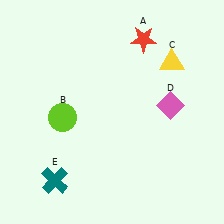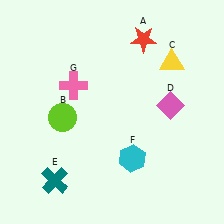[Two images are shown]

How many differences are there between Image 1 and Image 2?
There are 2 differences between the two images.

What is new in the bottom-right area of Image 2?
A cyan hexagon (F) was added in the bottom-right area of Image 2.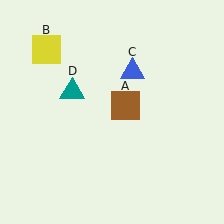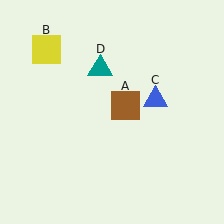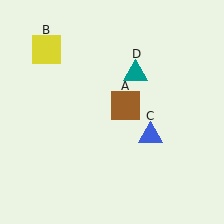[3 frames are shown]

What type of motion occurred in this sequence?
The blue triangle (object C), teal triangle (object D) rotated clockwise around the center of the scene.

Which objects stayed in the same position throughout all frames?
Brown square (object A) and yellow square (object B) remained stationary.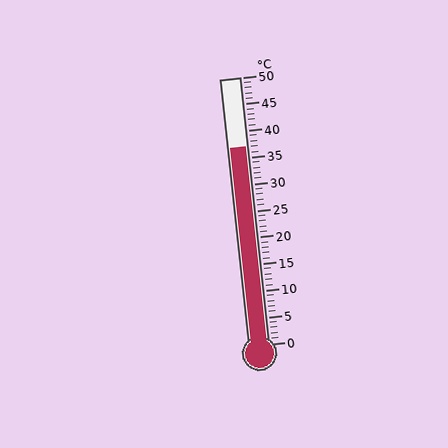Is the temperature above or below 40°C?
The temperature is below 40°C.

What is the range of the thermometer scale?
The thermometer scale ranges from 0°C to 50°C.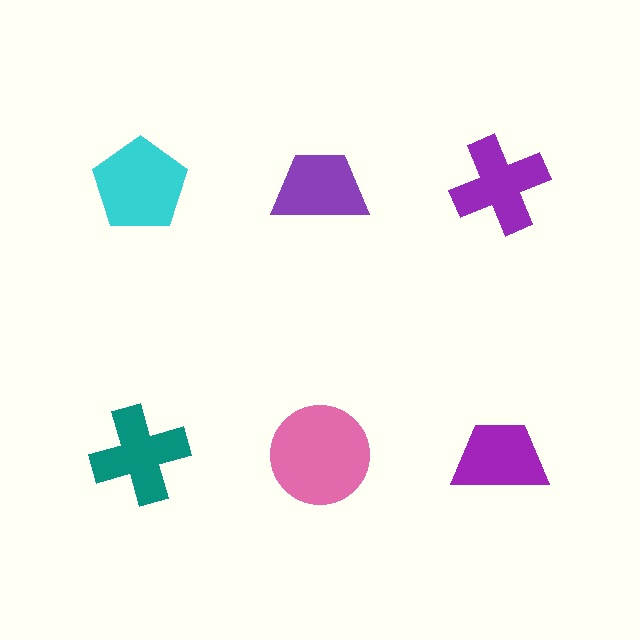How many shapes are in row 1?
3 shapes.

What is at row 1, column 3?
A purple cross.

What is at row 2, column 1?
A teal cross.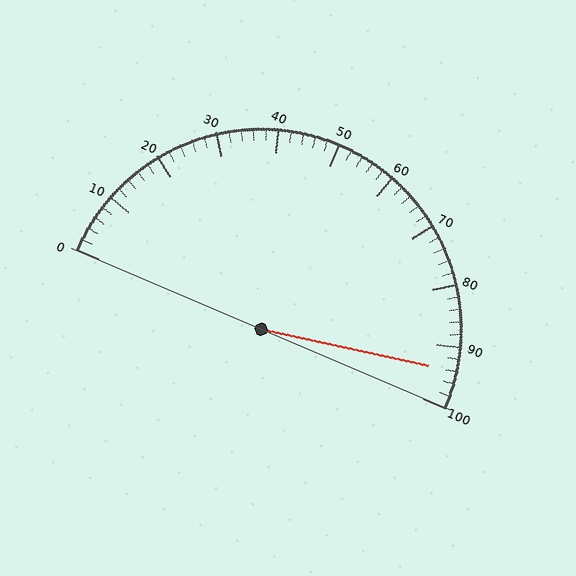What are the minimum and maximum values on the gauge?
The gauge ranges from 0 to 100.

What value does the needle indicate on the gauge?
The needle indicates approximately 94.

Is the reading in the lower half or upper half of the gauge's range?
The reading is in the upper half of the range (0 to 100).